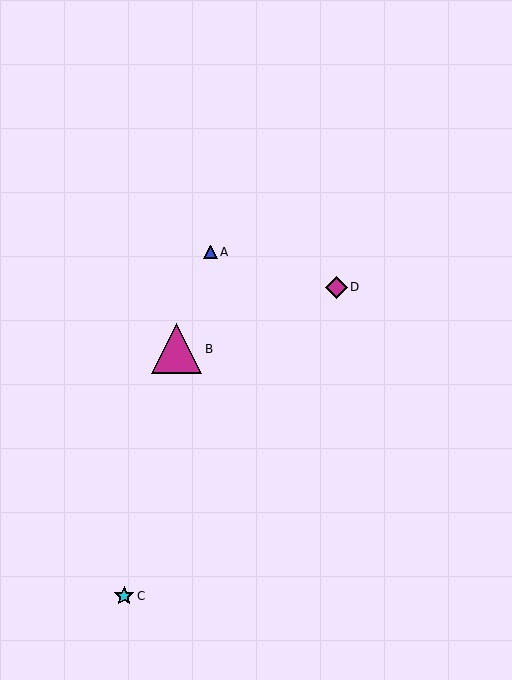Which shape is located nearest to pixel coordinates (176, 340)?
The magenta triangle (labeled B) at (177, 349) is nearest to that location.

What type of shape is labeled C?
Shape C is a cyan star.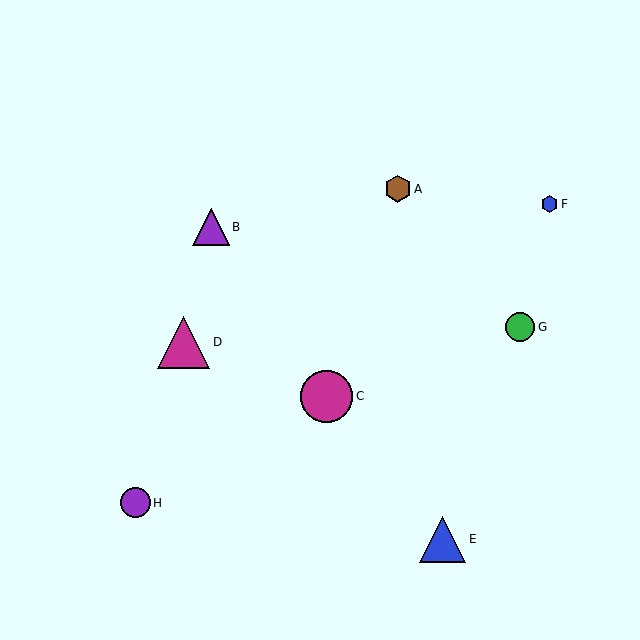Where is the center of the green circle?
The center of the green circle is at (520, 327).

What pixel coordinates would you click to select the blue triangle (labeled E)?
Click at (443, 539) to select the blue triangle E.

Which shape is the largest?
The magenta triangle (labeled D) is the largest.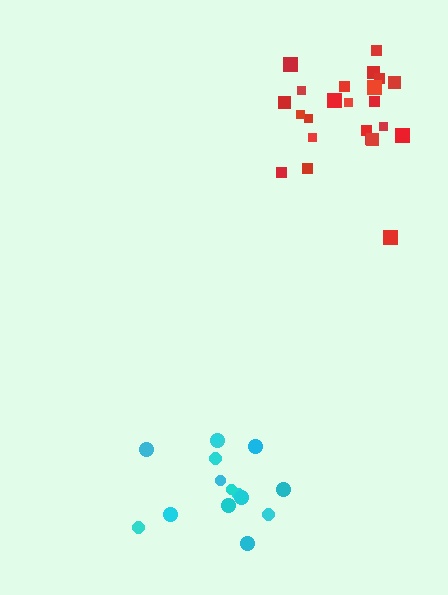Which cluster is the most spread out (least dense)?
Cyan.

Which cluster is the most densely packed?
Red.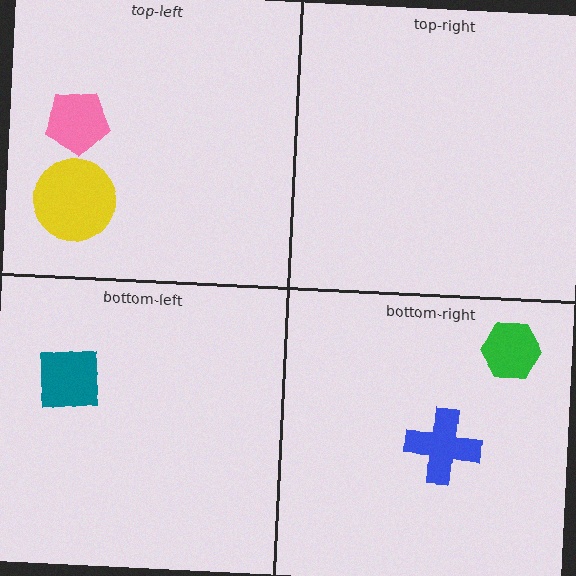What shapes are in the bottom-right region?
The blue cross, the green hexagon.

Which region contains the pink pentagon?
The top-left region.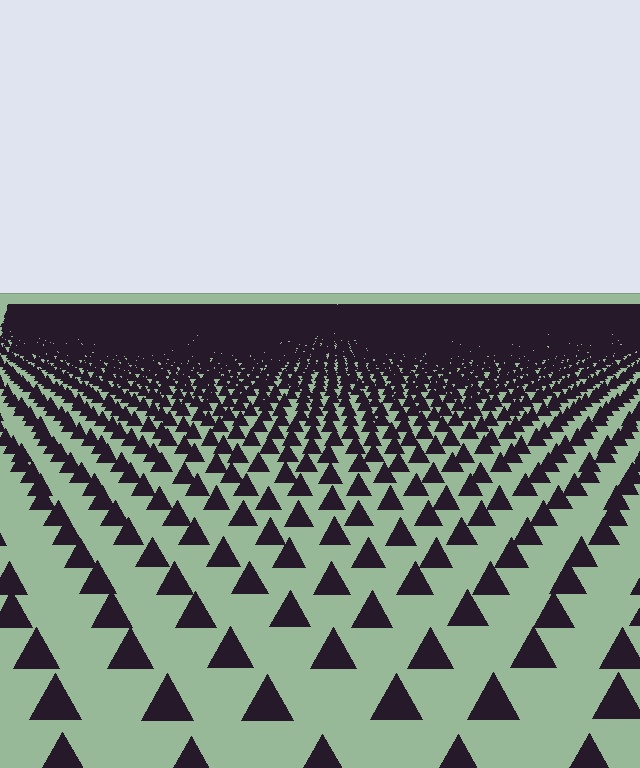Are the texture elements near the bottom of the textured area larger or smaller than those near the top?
Larger. Near the bottom, elements are closer to the viewer and appear at a bigger on-screen size.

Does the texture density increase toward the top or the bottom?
Density increases toward the top.